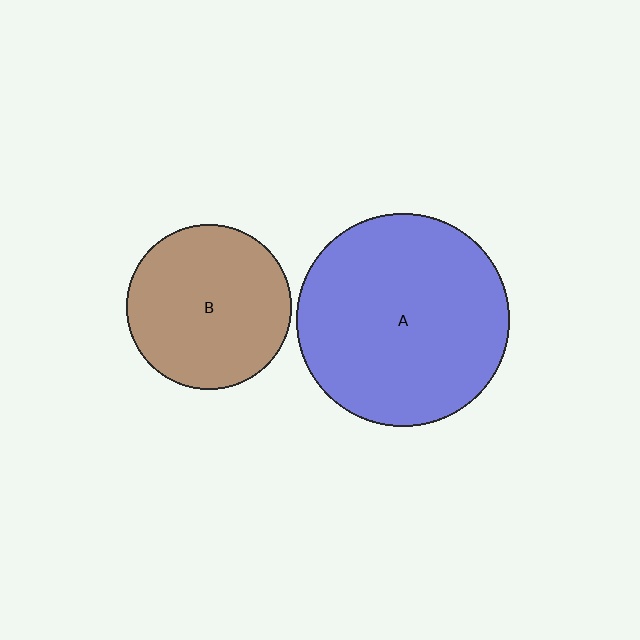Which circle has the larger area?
Circle A (blue).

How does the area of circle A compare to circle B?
Approximately 1.7 times.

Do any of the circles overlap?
No, none of the circles overlap.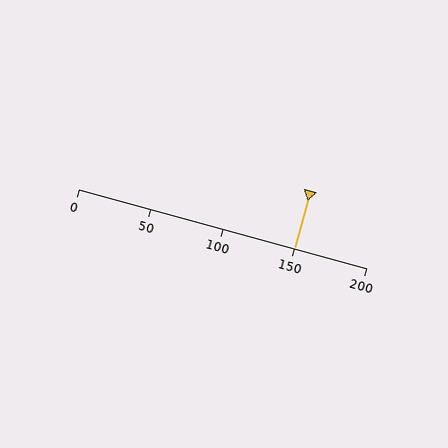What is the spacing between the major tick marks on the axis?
The major ticks are spaced 50 apart.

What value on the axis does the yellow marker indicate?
The marker indicates approximately 150.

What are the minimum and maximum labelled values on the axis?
The axis runs from 0 to 200.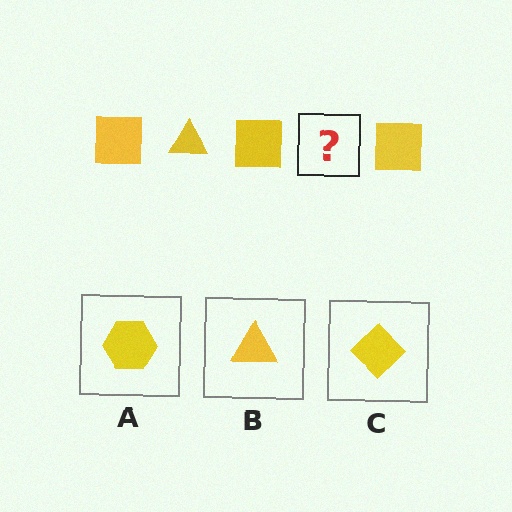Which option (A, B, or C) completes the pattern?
B.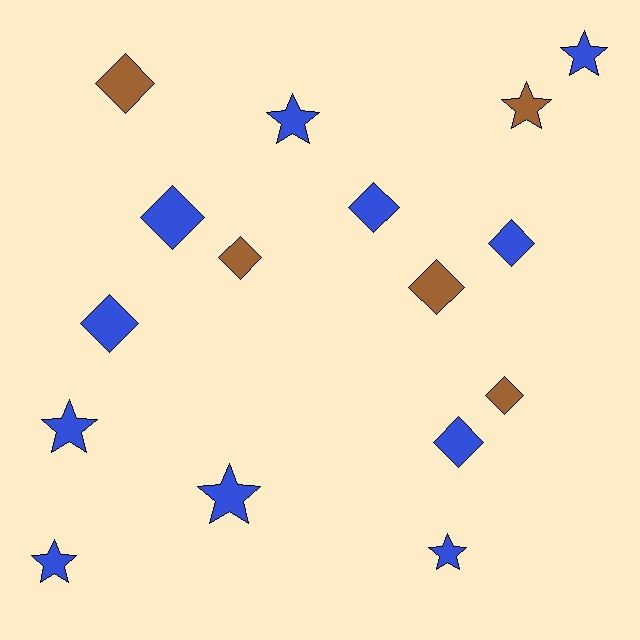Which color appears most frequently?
Blue, with 11 objects.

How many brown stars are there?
There is 1 brown star.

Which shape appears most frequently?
Diamond, with 9 objects.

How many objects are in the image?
There are 16 objects.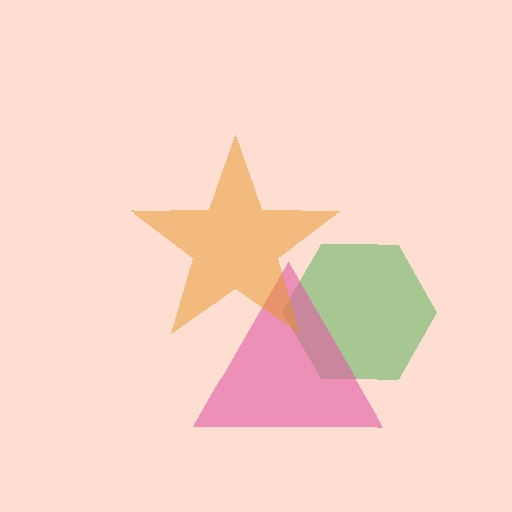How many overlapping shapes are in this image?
There are 3 overlapping shapes in the image.